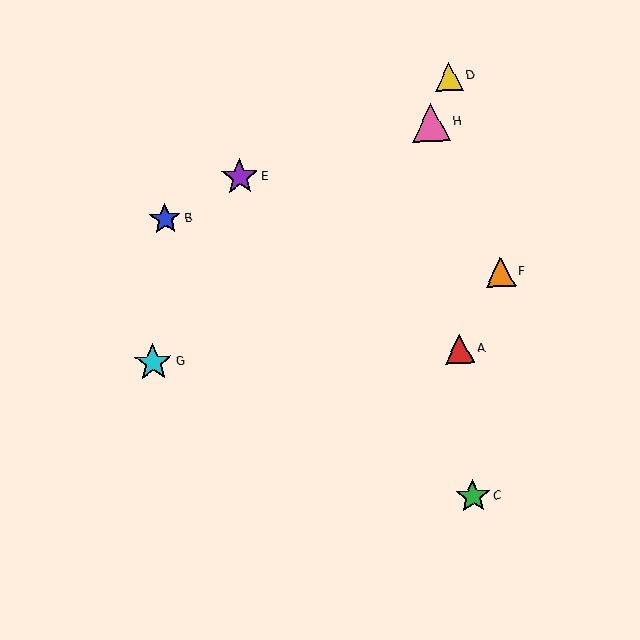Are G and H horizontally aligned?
No, G is at y≈362 and H is at y≈122.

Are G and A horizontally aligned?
Yes, both are at y≈362.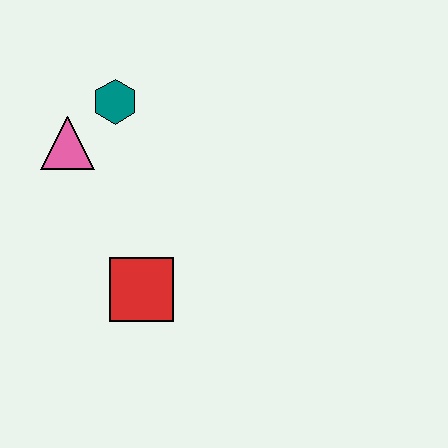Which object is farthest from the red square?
The teal hexagon is farthest from the red square.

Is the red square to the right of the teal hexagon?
Yes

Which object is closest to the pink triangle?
The teal hexagon is closest to the pink triangle.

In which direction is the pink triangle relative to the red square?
The pink triangle is above the red square.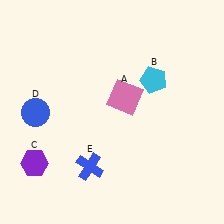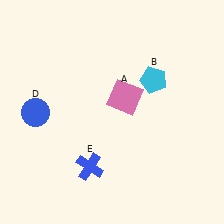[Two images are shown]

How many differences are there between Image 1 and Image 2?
There is 1 difference between the two images.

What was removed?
The purple hexagon (C) was removed in Image 2.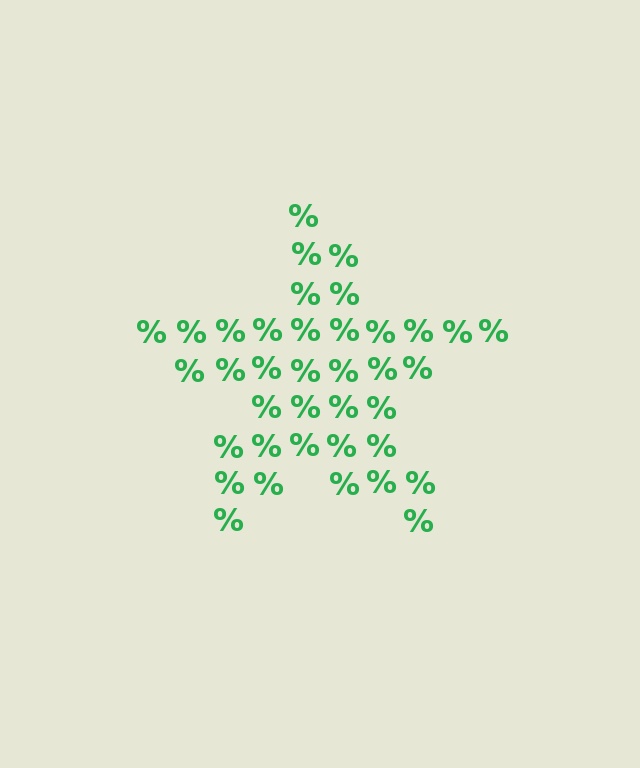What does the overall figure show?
The overall figure shows a star.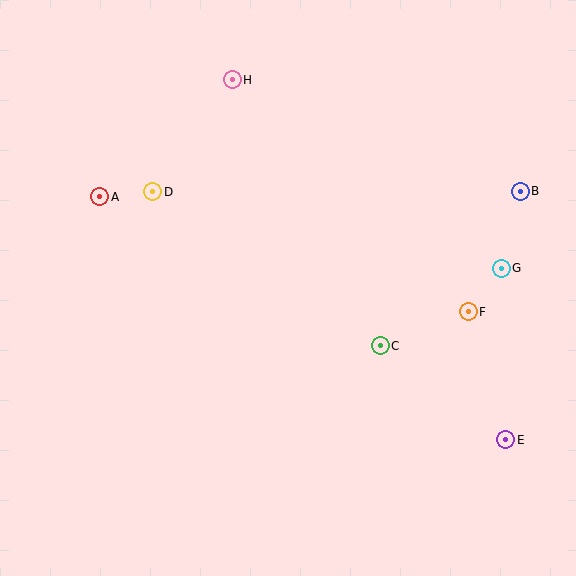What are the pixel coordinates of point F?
Point F is at (468, 312).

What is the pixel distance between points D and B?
The distance between D and B is 368 pixels.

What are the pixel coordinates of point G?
Point G is at (501, 268).